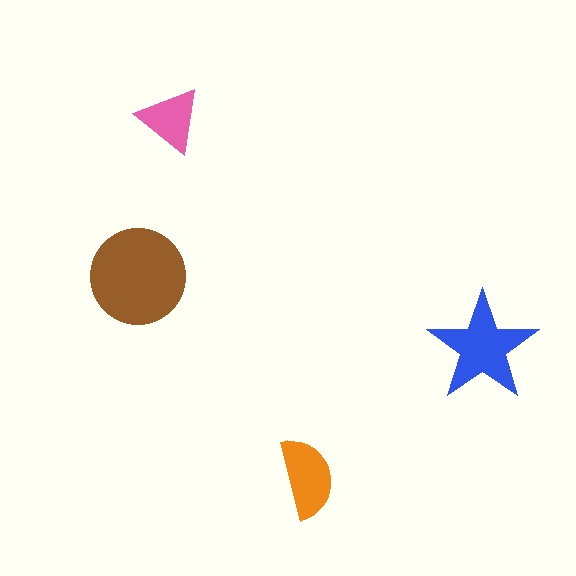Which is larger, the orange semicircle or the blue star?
The blue star.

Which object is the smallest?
The pink triangle.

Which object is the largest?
The brown circle.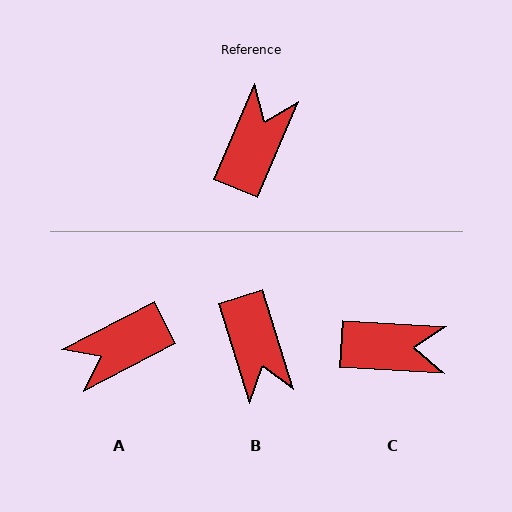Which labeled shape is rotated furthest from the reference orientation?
A, about 140 degrees away.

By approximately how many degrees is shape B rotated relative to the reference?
Approximately 140 degrees clockwise.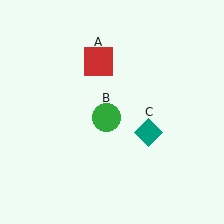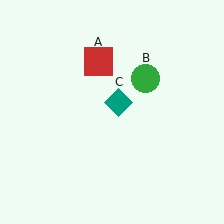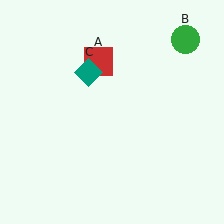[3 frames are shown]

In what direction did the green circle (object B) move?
The green circle (object B) moved up and to the right.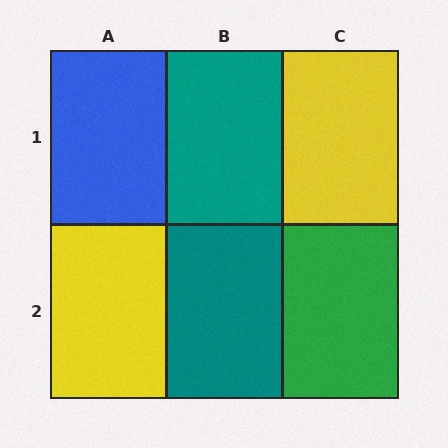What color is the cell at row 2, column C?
Green.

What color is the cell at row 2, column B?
Teal.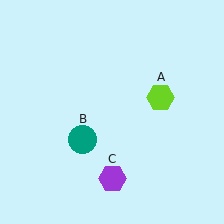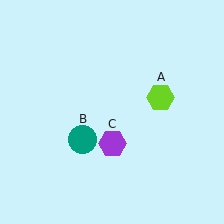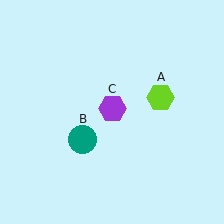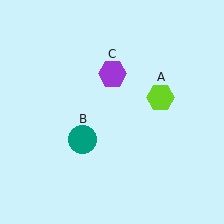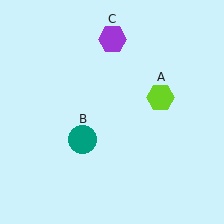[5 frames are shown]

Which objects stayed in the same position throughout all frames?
Lime hexagon (object A) and teal circle (object B) remained stationary.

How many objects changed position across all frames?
1 object changed position: purple hexagon (object C).